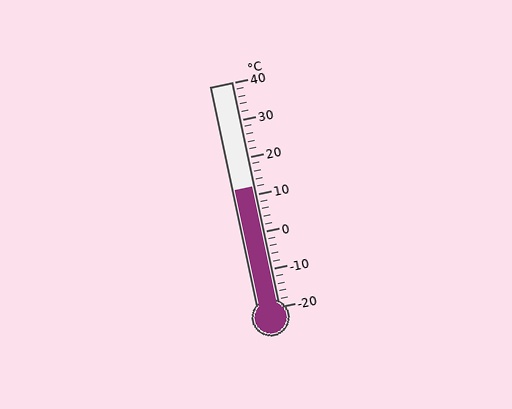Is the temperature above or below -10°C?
The temperature is above -10°C.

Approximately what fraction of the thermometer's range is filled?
The thermometer is filled to approximately 55% of its range.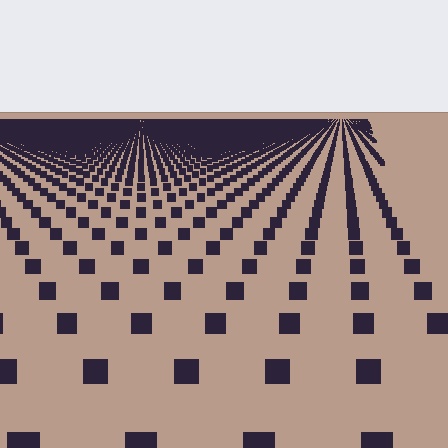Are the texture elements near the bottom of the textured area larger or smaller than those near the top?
Larger. Near the bottom, elements are closer to the viewer and appear at a bigger on-screen size.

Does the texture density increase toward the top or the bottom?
Density increases toward the top.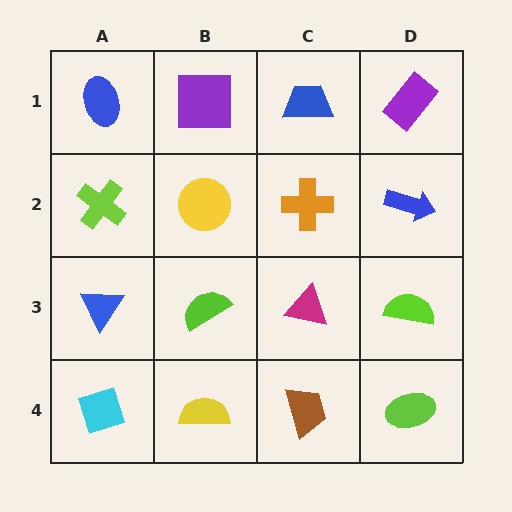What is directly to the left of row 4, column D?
A brown trapezoid.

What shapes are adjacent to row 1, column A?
A lime cross (row 2, column A), a purple square (row 1, column B).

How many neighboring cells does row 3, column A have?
3.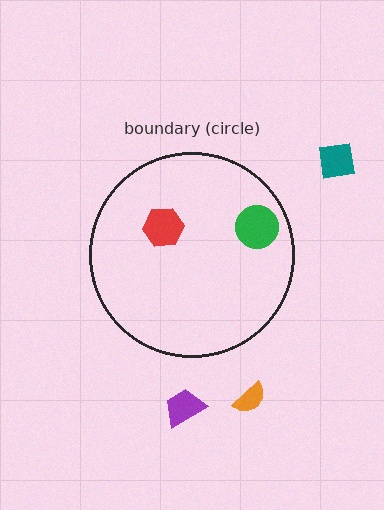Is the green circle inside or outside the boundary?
Inside.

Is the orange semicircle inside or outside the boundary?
Outside.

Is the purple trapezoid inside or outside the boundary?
Outside.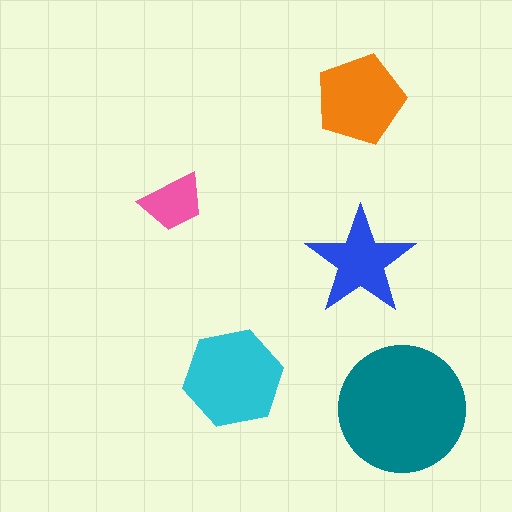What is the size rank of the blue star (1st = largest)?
4th.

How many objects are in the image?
There are 5 objects in the image.